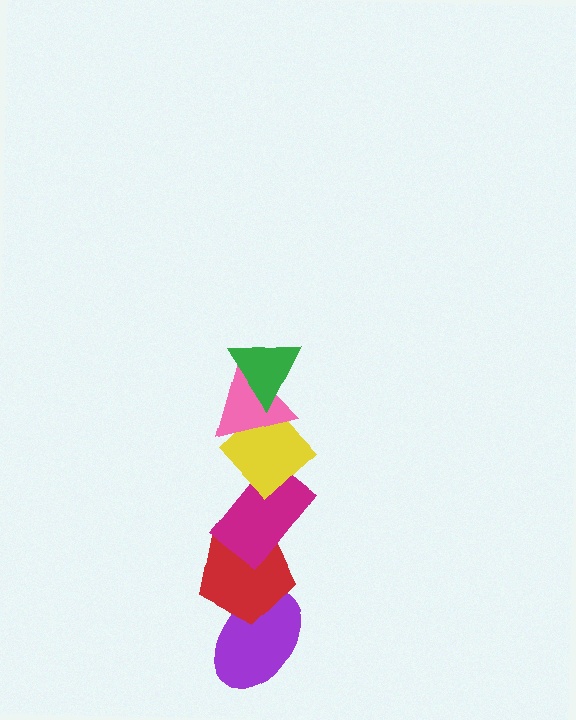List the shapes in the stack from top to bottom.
From top to bottom: the green triangle, the pink triangle, the yellow diamond, the magenta rectangle, the red pentagon, the purple ellipse.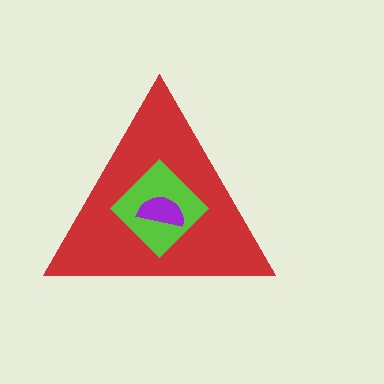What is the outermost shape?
The red triangle.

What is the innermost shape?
The purple semicircle.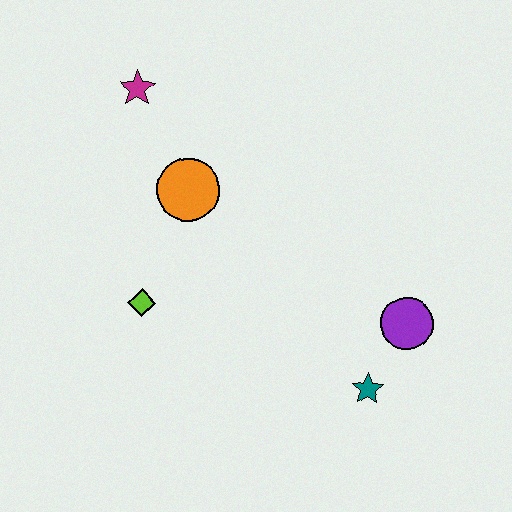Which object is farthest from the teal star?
The magenta star is farthest from the teal star.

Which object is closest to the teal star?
The purple circle is closest to the teal star.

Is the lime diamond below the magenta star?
Yes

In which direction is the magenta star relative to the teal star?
The magenta star is above the teal star.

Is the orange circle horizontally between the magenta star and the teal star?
Yes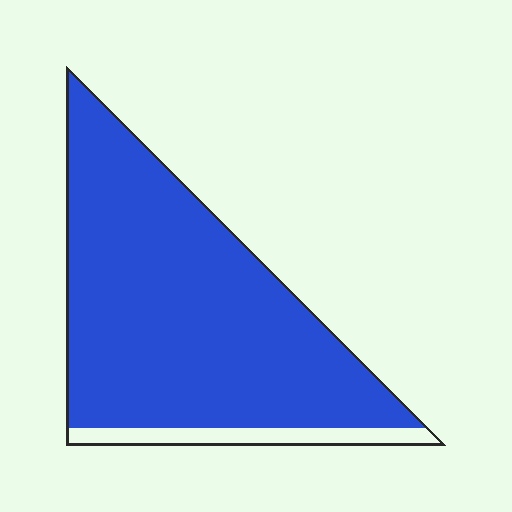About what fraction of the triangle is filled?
About nine tenths (9/10).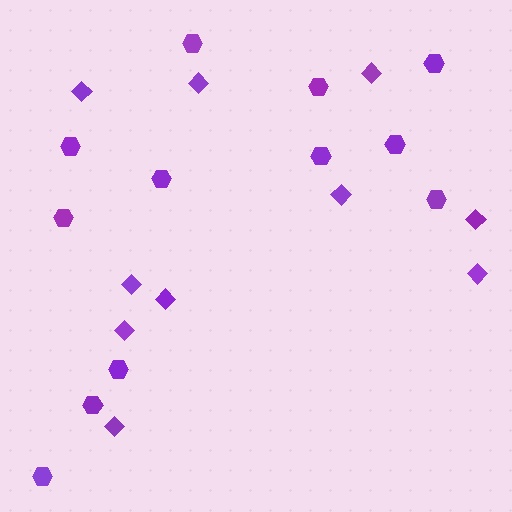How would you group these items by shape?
There are 2 groups: one group of diamonds (10) and one group of hexagons (12).